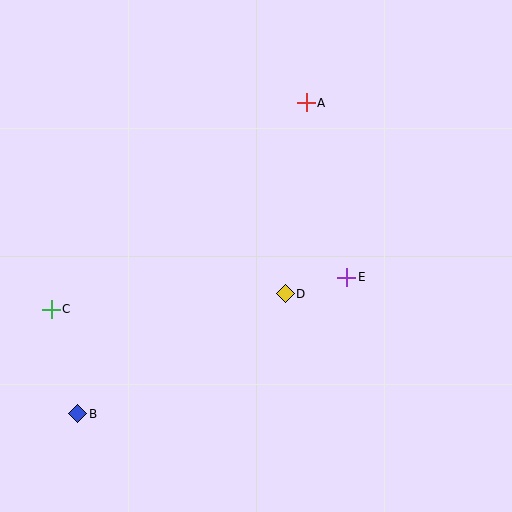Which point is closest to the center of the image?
Point D at (285, 294) is closest to the center.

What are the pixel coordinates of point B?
Point B is at (78, 414).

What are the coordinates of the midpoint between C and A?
The midpoint between C and A is at (179, 206).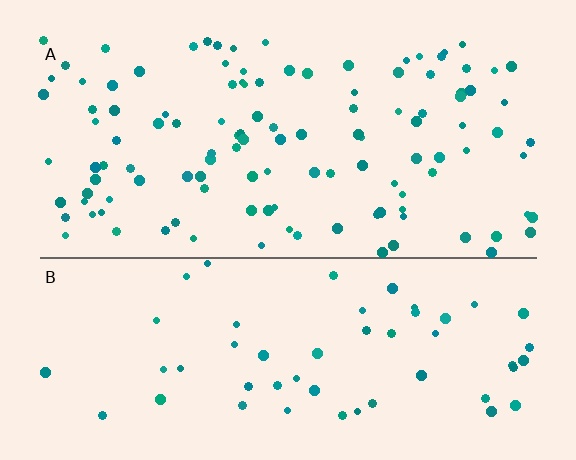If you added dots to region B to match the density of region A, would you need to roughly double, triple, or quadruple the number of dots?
Approximately double.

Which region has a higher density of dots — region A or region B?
A (the top).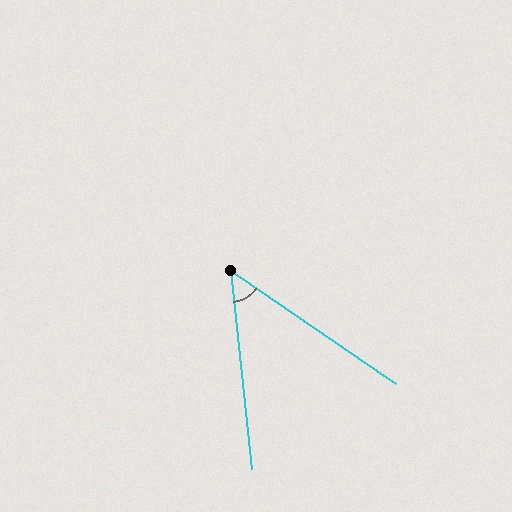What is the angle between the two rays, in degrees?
Approximately 50 degrees.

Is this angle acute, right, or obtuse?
It is acute.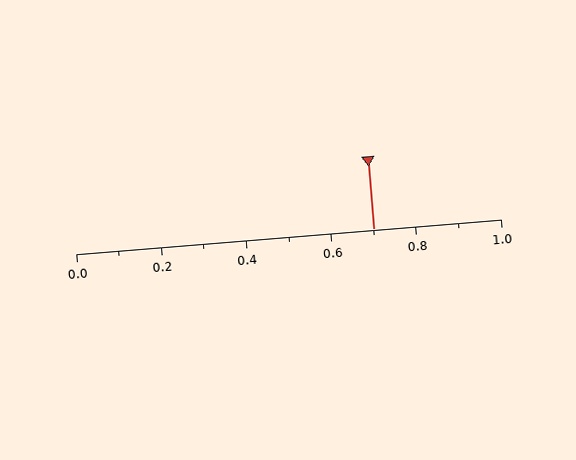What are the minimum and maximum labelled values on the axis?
The axis runs from 0.0 to 1.0.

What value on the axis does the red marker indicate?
The marker indicates approximately 0.7.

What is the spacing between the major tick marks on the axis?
The major ticks are spaced 0.2 apart.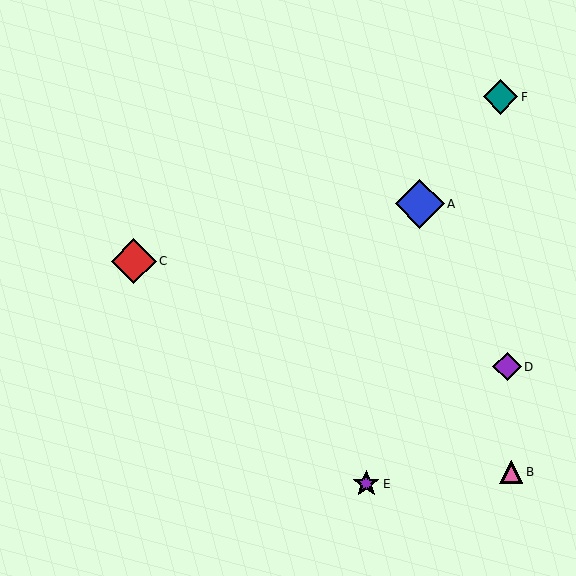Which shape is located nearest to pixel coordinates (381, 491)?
The purple star (labeled E) at (366, 484) is nearest to that location.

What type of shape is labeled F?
Shape F is a teal diamond.